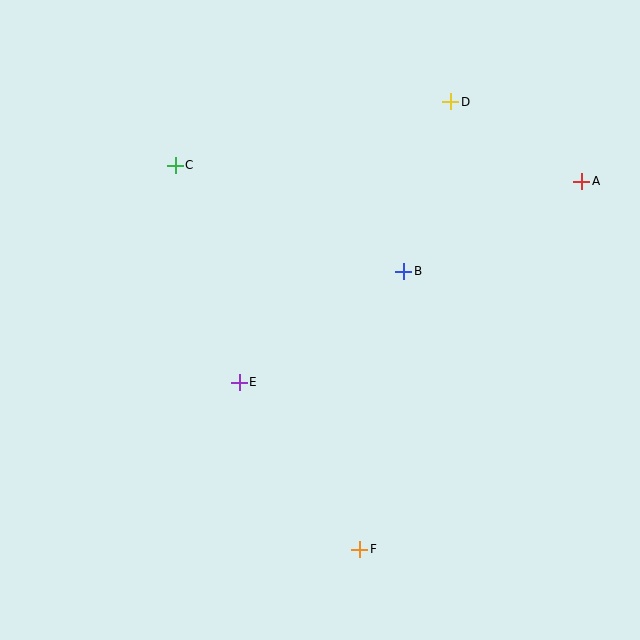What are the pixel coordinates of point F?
Point F is at (360, 549).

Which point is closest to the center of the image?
Point B at (404, 271) is closest to the center.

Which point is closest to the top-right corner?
Point A is closest to the top-right corner.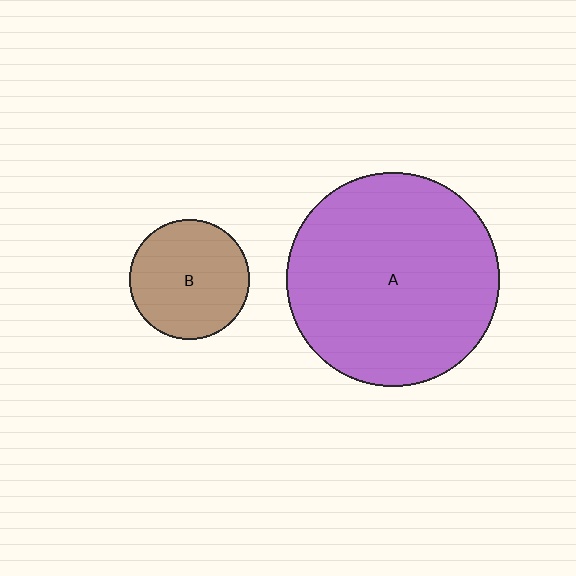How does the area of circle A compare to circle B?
Approximately 3.2 times.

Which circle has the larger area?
Circle A (purple).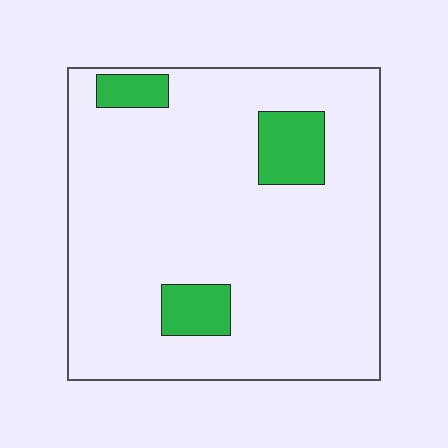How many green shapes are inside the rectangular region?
3.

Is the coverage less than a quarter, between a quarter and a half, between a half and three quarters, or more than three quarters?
Less than a quarter.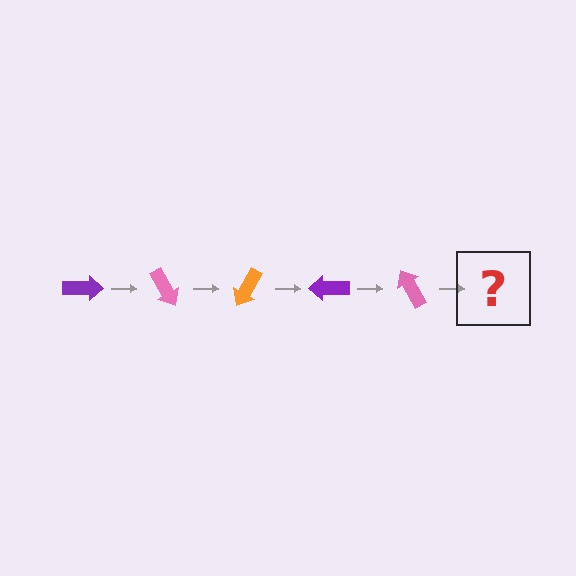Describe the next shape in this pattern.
It should be an orange arrow, rotated 300 degrees from the start.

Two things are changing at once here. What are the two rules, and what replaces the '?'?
The two rules are that it rotates 60 degrees each step and the color cycles through purple, pink, and orange. The '?' should be an orange arrow, rotated 300 degrees from the start.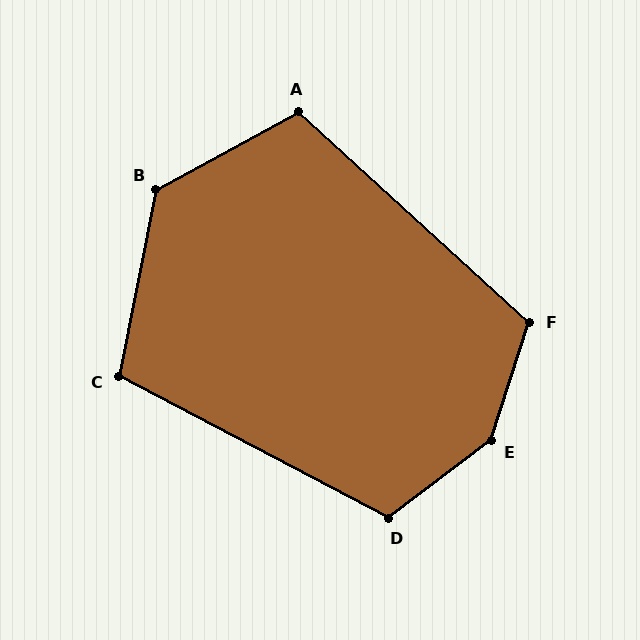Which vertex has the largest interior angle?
E, at approximately 145 degrees.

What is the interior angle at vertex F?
Approximately 115 degrees (obtuse).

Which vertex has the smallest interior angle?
C, at approximately 106 degrees.